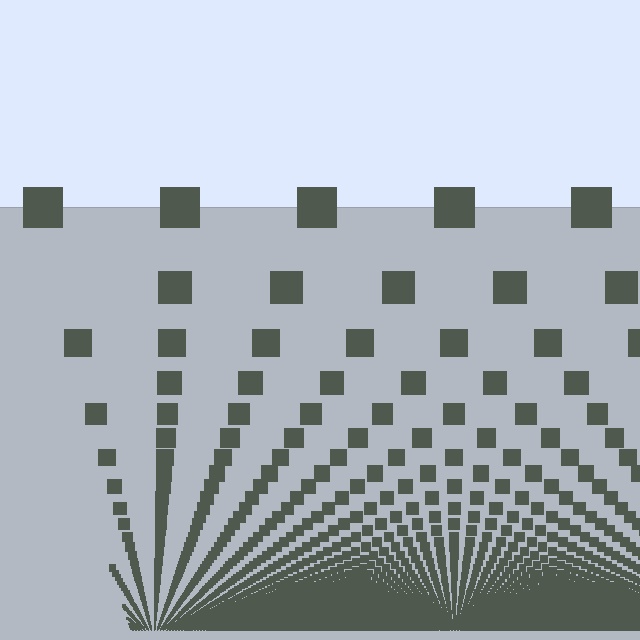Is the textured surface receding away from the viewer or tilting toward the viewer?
The surface appears to tilt toward the viewer. Texture elements get larger and sparser toward the top.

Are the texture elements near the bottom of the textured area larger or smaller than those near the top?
Smaller. The gradient is inverted — elements near the bottom are smaller and denser.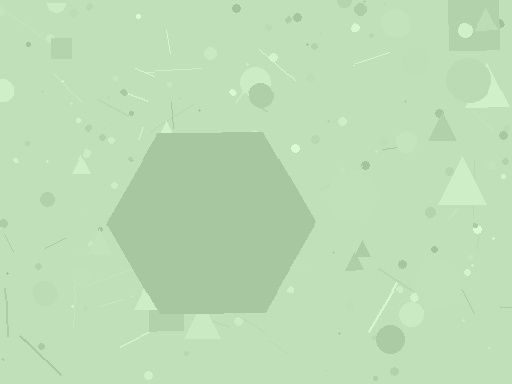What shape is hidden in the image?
A hexagon is hidden in the image.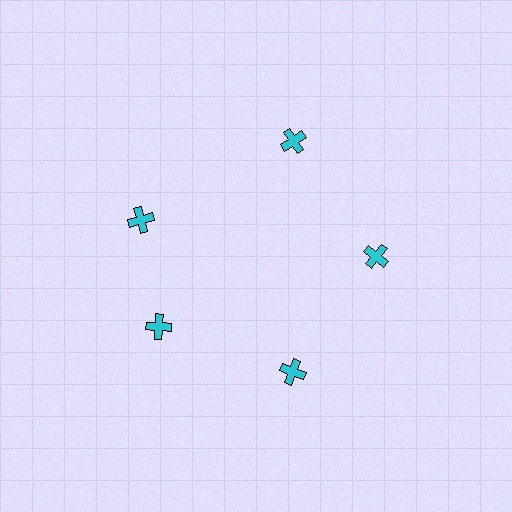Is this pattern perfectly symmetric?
No. The 5 cyan crosses are arranged in a ring, but one element near the 10 o'clock position is rotated out of alignment along the ring, breaking the 5-fold rotational symmetry.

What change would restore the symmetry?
The symmetry would be restored by rotating it back into even spacing with its neighbors so that all 5 crosses sit at equal angles and equal distance from the center.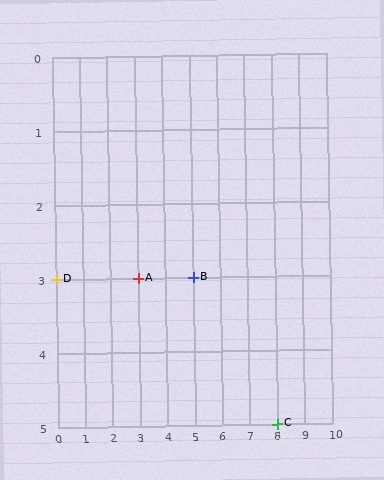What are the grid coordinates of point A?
Point A is at grid coordinates (3, 3).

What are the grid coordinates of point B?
Point B is at grid coordinates (5, 3).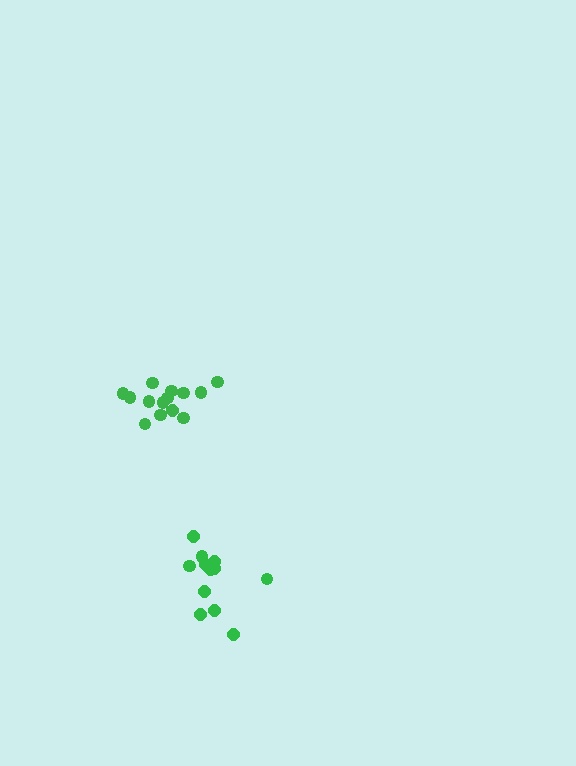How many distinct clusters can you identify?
There are 2 distinct clusters.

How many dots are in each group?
Group 1: 12 dots, Group 2: 14 dots (26 total).